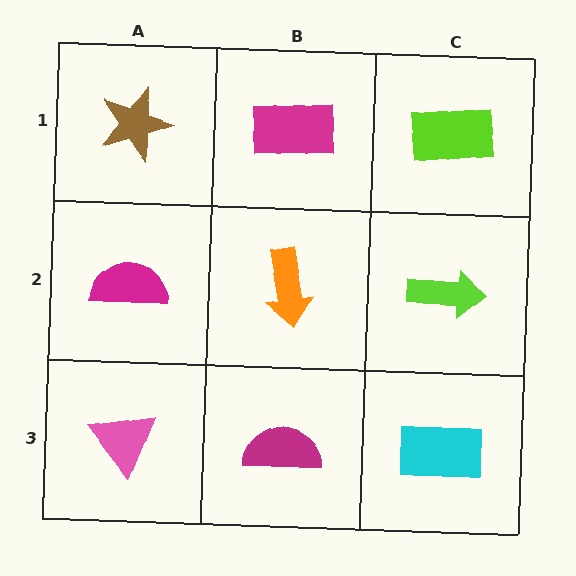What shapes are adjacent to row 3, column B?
An orange arrow (row 2, column B), a pink triangle (row 3, column A), a cyan rectangle (row 3, column C).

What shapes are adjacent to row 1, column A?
A magenta semicircle (row 2, column A), a magenta rectangle (row 1, column B).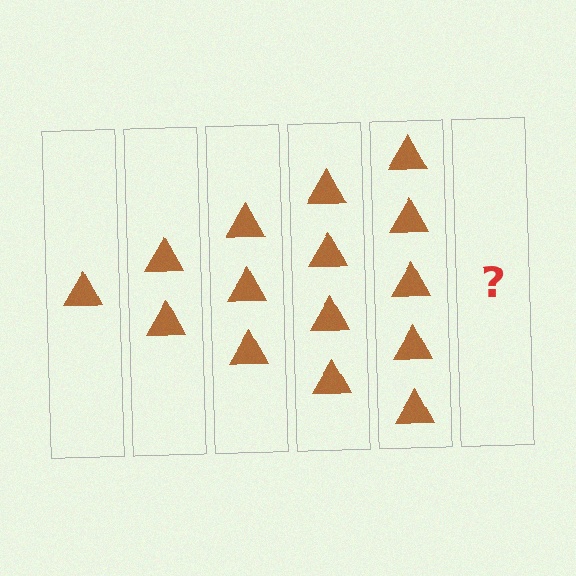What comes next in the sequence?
The next element should be 6 triangles.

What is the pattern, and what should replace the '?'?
The pattern is that each step adds one more triangle. The '?' should be 6 triangles.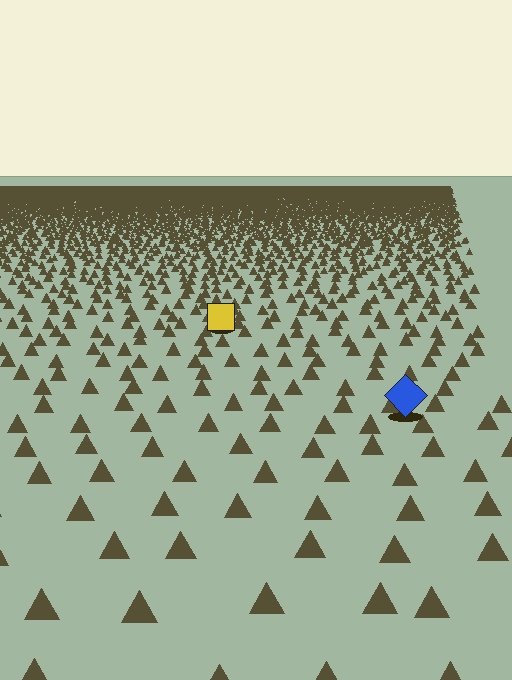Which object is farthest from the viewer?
The yellow square is farthest from the viewer. It appears smaller and the ground texture around it is denser.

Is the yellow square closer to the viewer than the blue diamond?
No. The blue diamond is closer — you can tell from the texture gradient: the ground texture is coarser near it.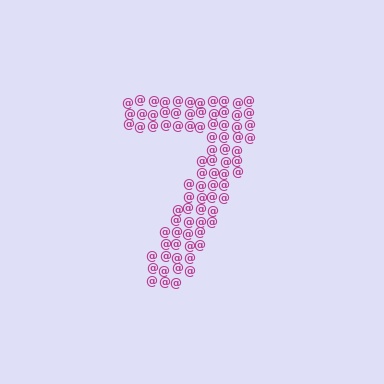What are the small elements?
The small elements are at signs.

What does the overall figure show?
The overall figure shows the digit 7.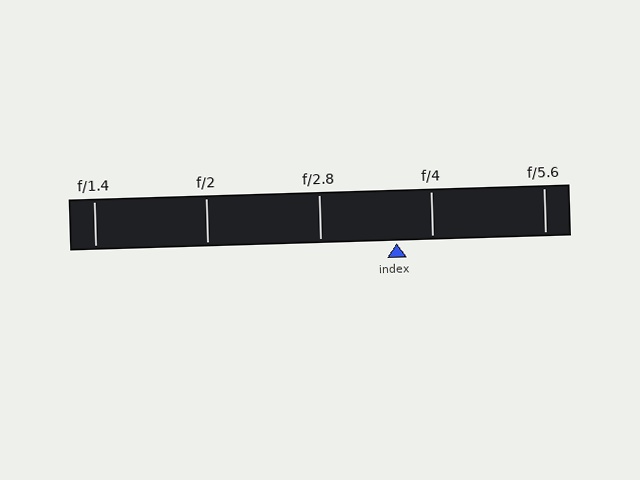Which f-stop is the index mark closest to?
The index mark is closest to f/4.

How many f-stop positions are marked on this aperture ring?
There are 5 f-stop positions marked.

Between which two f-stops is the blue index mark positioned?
The index mark is between f/2.8 and f/4.